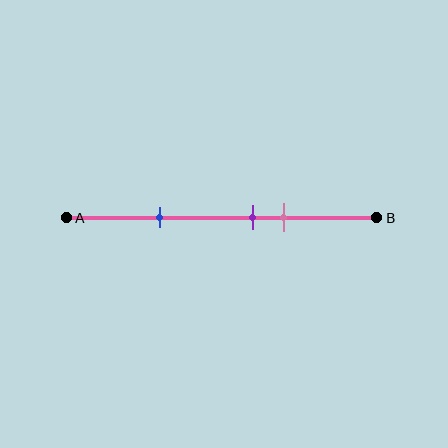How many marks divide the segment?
There are 3 marks dividing the segment.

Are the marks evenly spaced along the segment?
No, the marks are not evenly spaced.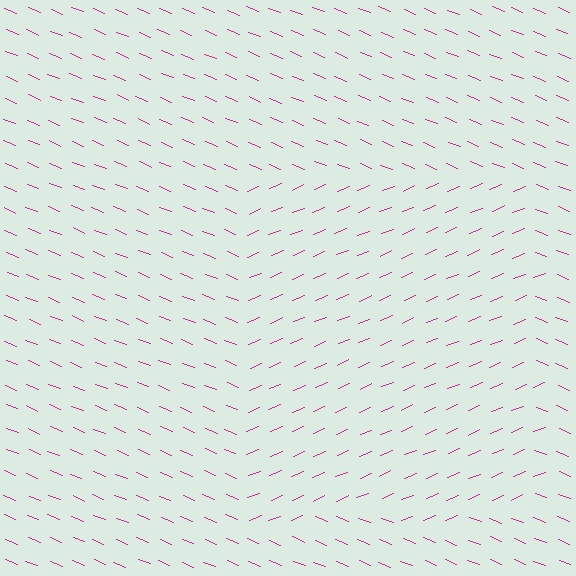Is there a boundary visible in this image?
Yes, there is a texture boundary formed by a change in line orientation.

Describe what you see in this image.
The image is filled with small magenta line segments. A rectangle region in the image has lines oriented differently from the surrounding lines, creating a visible texture boundary.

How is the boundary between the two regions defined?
The boundary is defined purely by a change in line orientation (approximately 45 degrees difference). All lines are the same color and thickness.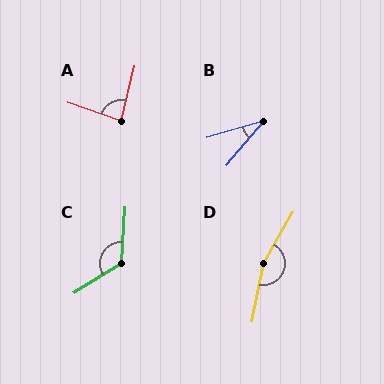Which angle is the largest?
D, at approximately 161 degrees.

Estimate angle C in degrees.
Approximately 126 degrees.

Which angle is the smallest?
B, at approximately 33 degrees.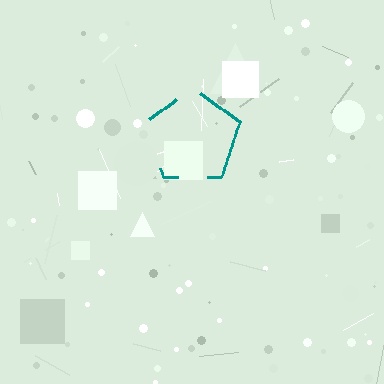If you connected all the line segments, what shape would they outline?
They would outline a pentagon.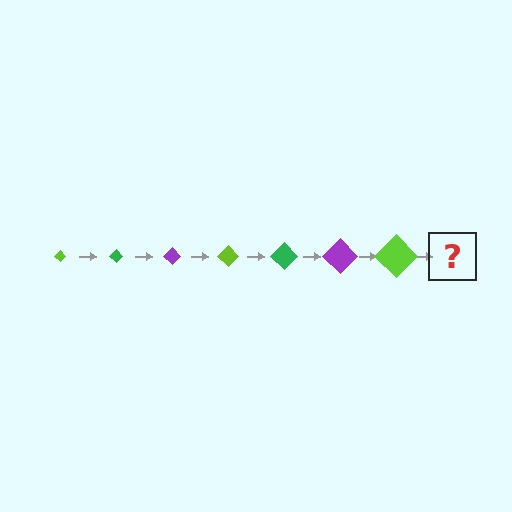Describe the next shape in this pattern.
It should be a green diamond, larger than the previous one.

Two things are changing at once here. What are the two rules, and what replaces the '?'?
The two rules are that the diamond grows larger each step and the color cycles through lime, green, and purple. The '?' should be a green diamond, larger than the previous one.